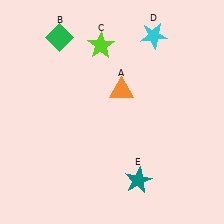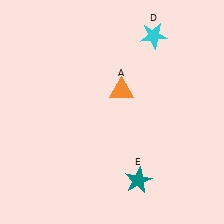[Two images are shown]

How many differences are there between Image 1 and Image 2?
There are 2 differences between the two images.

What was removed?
The lime star (C), the green diamond (B) were removed in Image 2.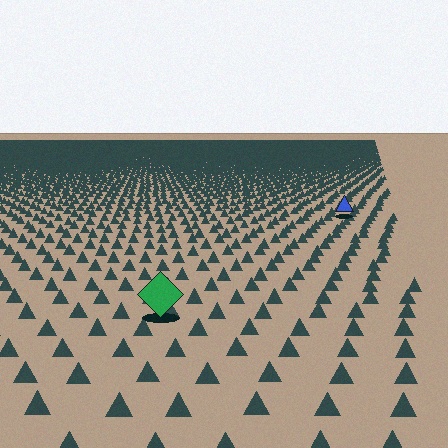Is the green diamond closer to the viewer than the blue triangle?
Yes. The green diamond is closer — you can tell from the texture gradient: the ground texture is coarser near it.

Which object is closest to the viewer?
The green diamond is closest. The texture marks near it are larger and more spread out.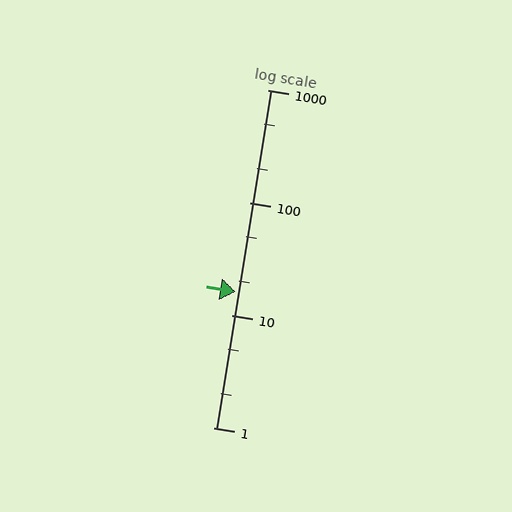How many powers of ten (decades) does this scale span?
The scale spans 3 decades, from 1 to 1000.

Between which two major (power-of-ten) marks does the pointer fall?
The pointer is between 10 and 100.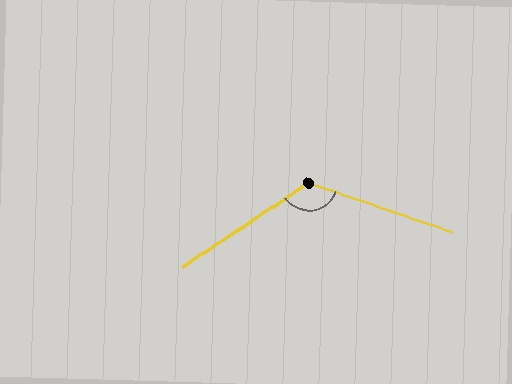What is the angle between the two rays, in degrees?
Approximately 127 degrees.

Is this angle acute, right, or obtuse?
It is obtuse.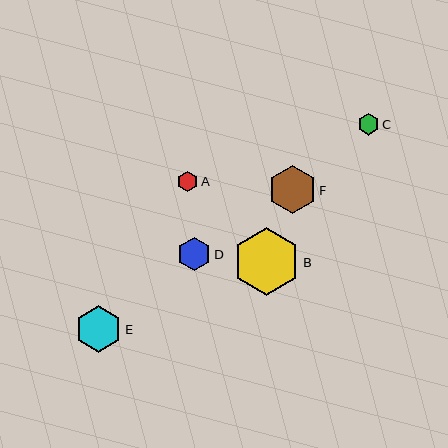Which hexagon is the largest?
Hexagon B is the largest with a size of approximately 67 pixels.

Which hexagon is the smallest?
Hexagon A is the smallest with a size of approximately 21 pixels.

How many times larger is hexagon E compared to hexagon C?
Hexagon E is approximately 2.2 times the size of hexagon C.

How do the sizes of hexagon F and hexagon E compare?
Hexagon F and hexagon E are approximately the same size.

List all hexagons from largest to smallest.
From largest to smallest: B, F, E, D, C, A.